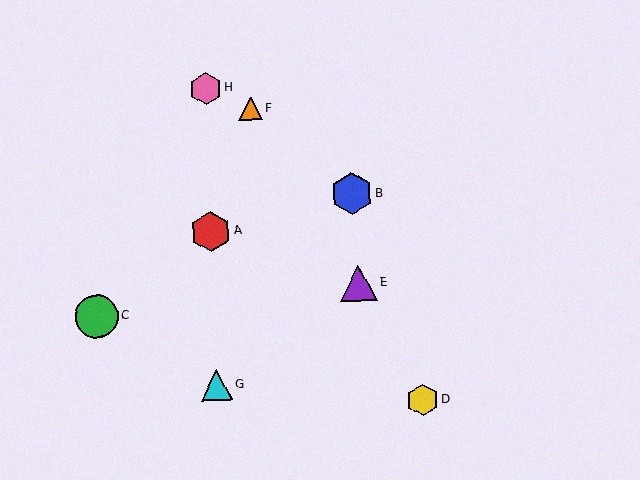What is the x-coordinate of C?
Object C is at x≈97.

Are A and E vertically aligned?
No, A is at x≈211 and E is at x≈358.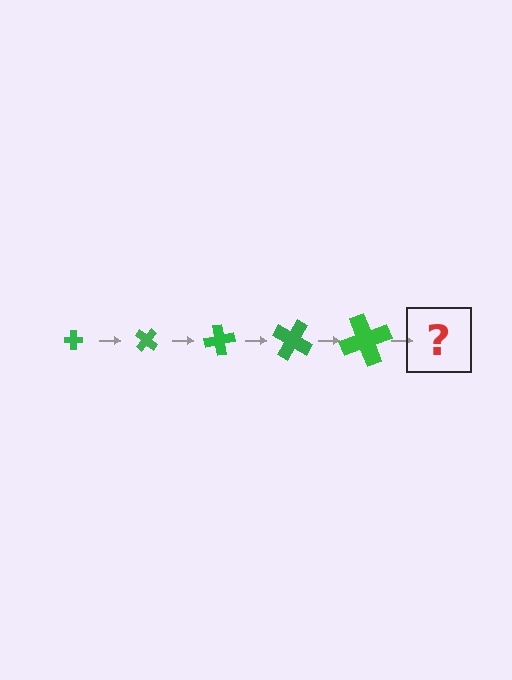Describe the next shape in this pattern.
It should be a cross, larger than the previous one and rotated 200 degrees from the start.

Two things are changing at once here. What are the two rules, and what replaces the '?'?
The two rules are that the cross grows larger each step and it rotates 40 degrees each step. The '?' should be a cross, larger than the previous one and rotated 200 degrees from the start.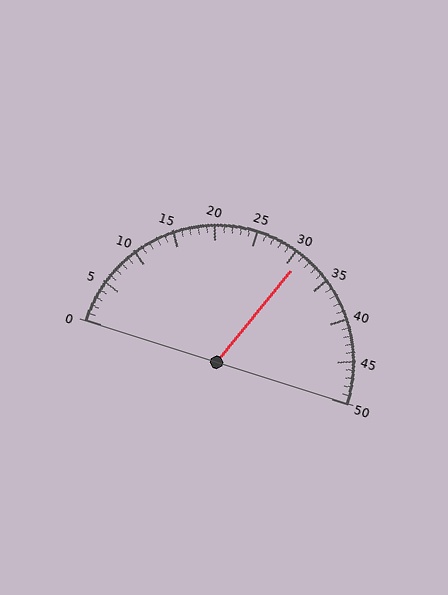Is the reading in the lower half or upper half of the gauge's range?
The reading is in the upper half of the range (0 to 50).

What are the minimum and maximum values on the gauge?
The gauge ranges from 0 to 50.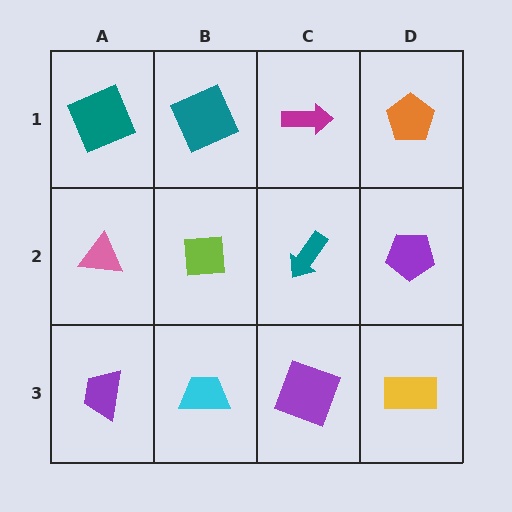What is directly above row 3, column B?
A lime square.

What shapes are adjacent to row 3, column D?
A purple pentagon (row 2, column D), a purple square (row 3, column C).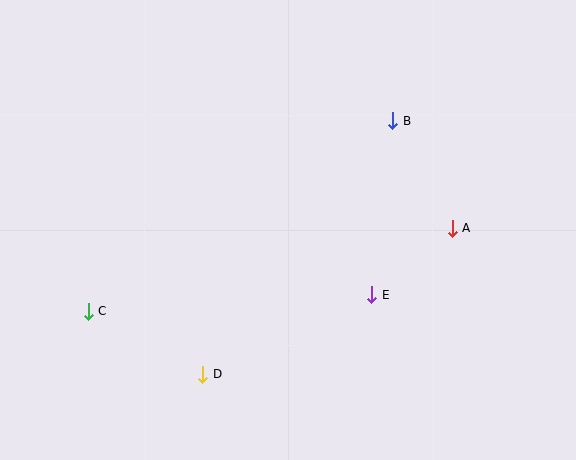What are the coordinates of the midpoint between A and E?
The midpoint between A and E is at (412, 262).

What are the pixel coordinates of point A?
Point A is at (452, 228).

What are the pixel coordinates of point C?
Point C is at (88, 311).